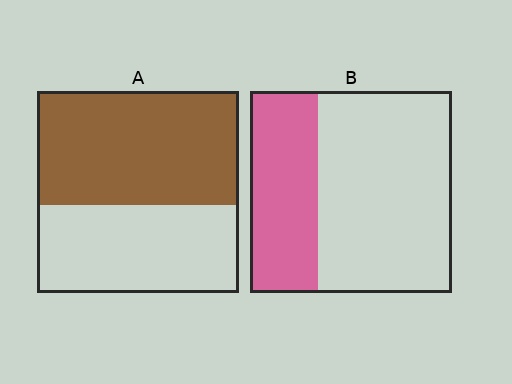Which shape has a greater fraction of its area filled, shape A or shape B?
Shape A.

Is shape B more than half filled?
No.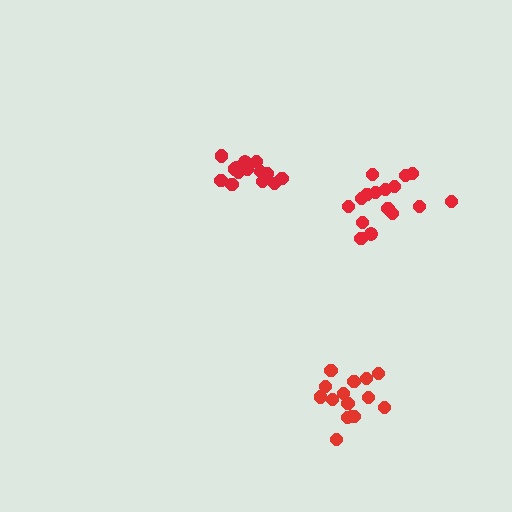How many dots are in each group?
Group 1: 15 dots, Group 2: 15 dots, Group 3: 17 dots (47 total).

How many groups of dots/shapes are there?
There are 3 groups.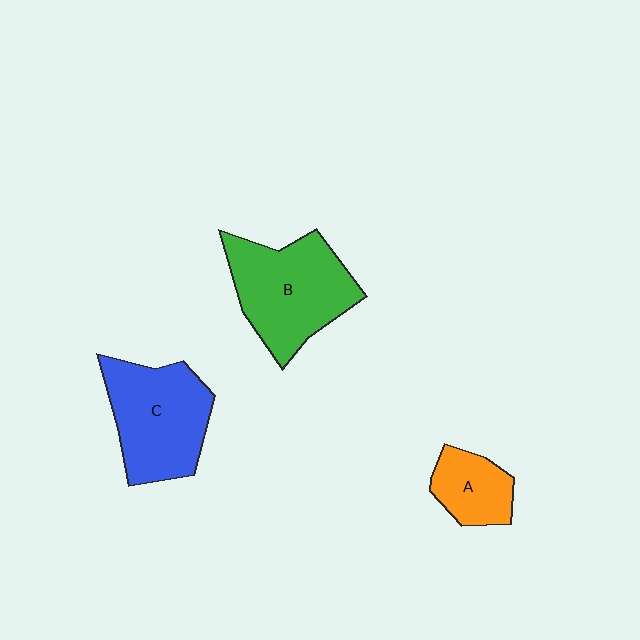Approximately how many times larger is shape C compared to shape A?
Approximately 2.1 times.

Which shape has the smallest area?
Shape A (orange).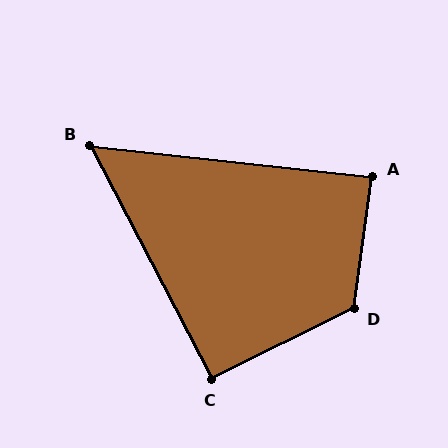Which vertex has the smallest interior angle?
B, at approximately 56 degrees.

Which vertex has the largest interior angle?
D, at approximately 124 degrees.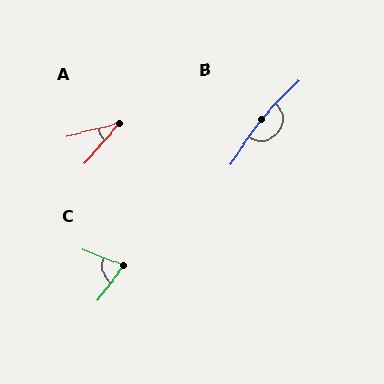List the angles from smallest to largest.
A (35°), C (72°), B (170°).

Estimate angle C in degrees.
Approximately 72 degrees.